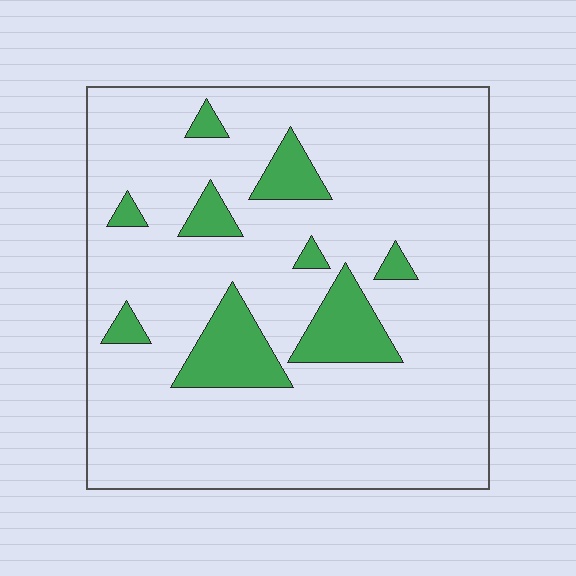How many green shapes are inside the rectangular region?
9.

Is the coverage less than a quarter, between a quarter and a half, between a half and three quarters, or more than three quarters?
Less than a quarter.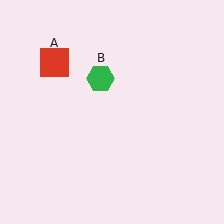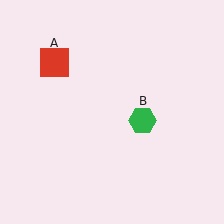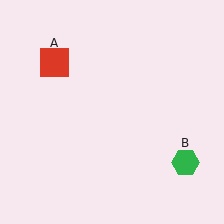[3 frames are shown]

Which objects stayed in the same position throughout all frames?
Red square (object A) remained stationary.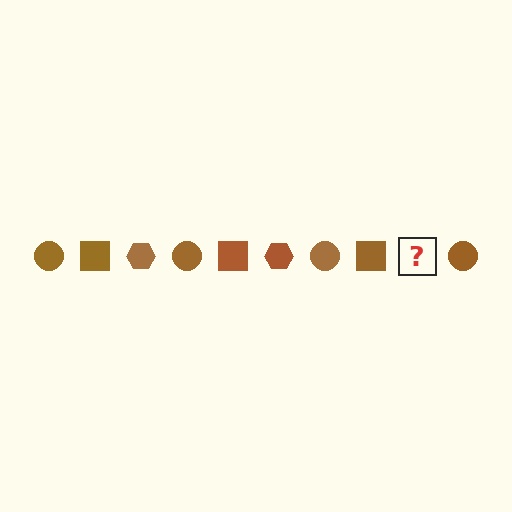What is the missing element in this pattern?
The missing element is a brown hexagon.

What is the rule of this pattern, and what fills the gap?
The rule is that the pattern cycles through circle, square, hexagon shapes in brown. The gap should be filled with a brown hexagon.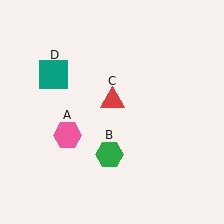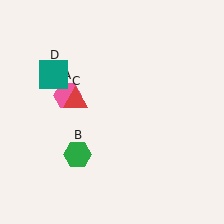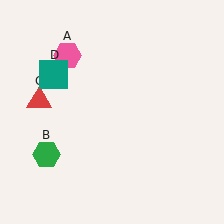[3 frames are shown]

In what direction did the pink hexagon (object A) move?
The pink hexagon (object A) moved up.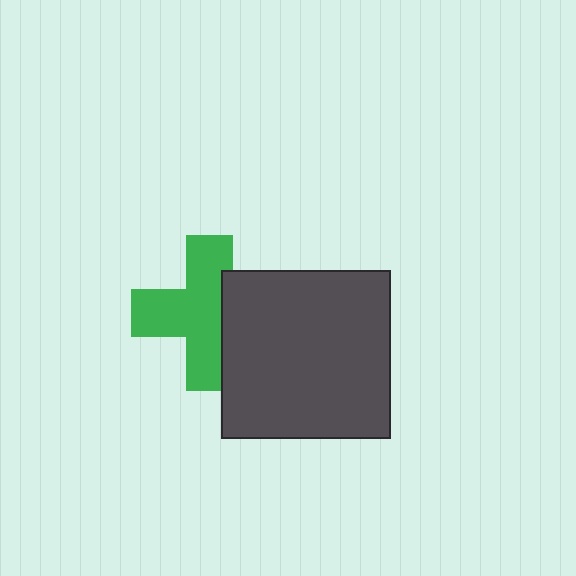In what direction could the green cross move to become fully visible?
The green cross could move left. That would shift it out from behind the dark gray square entirely.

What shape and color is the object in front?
The object in front is a dark gray square.